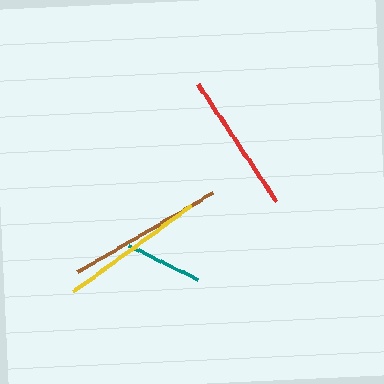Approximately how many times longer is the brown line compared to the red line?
The brown line is approximately 1.1 times the length of the red line.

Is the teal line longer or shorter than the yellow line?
The yellow line is longer than the teal line.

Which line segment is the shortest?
The teal line is the shortest at approximately 76 pixels.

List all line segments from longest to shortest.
From longest to shortest: brown, yellow, red, teal.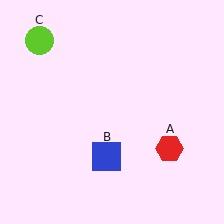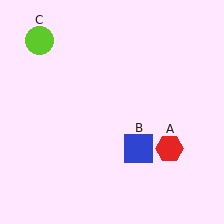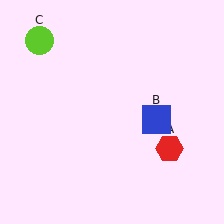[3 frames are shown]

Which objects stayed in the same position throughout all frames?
Red hexagon (object A) and lime circle (object C) remained stationary.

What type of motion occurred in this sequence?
The blue square (object B) rotated counterclockwise around the center of the scene.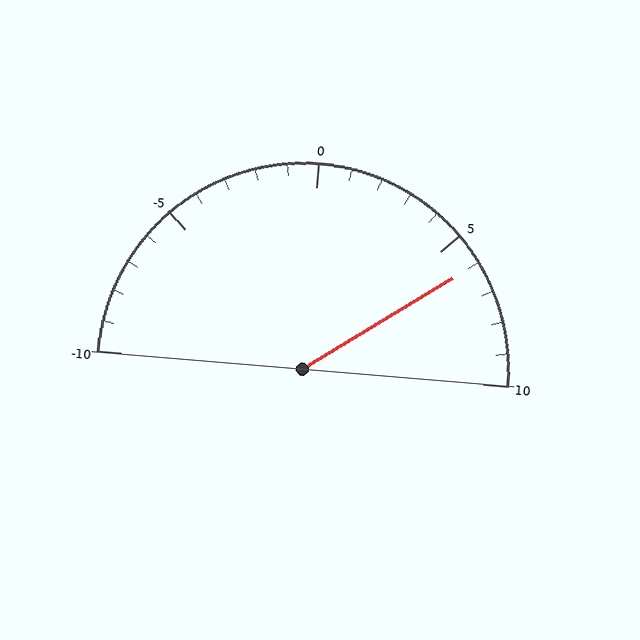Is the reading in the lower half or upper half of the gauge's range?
The reading is in the upper half of the range (-10 to 10).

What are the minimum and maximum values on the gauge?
The gauge ranges from -10 to 10.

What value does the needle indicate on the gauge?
The needle indicates approximately 6.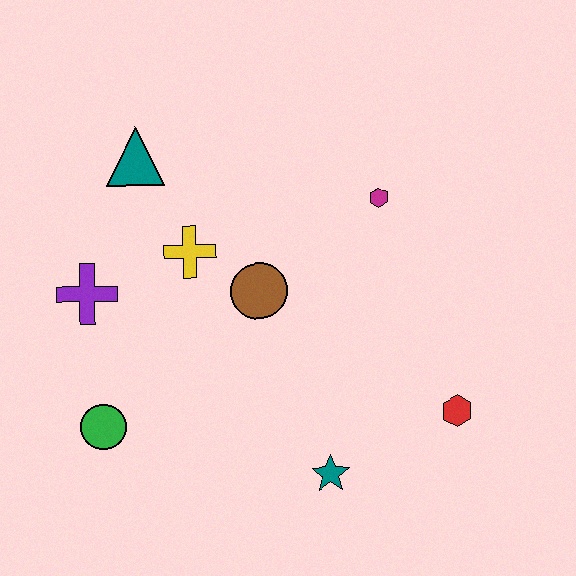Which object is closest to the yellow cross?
The brown circle is closest to the yellow cross.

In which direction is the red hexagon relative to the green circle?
The red hexagon is to the right of the green circle.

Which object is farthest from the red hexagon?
The teal triangle is farthest from the red hexagon.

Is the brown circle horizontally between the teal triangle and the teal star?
Yes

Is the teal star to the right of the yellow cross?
Yes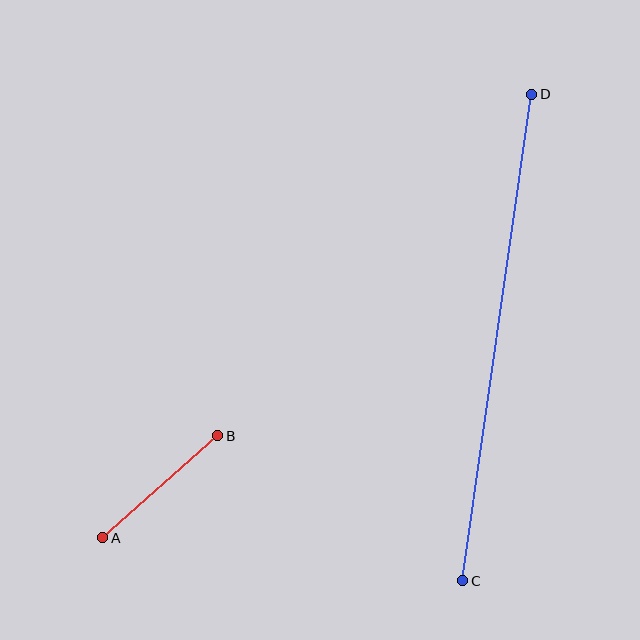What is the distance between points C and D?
The distance is approximately 491 pixels.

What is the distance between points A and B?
The distance is approximately 154 pixels.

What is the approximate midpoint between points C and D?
The midpoint is at approximately (497, 337) pixels.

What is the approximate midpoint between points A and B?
The midpoint is at approximately (160, 487) pixels.